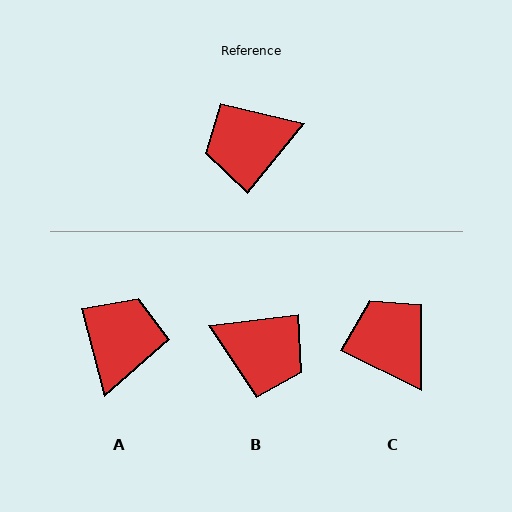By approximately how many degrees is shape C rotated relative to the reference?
Approximately 77 degrees clockwise.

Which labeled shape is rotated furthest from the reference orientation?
B, about 136 degrees away.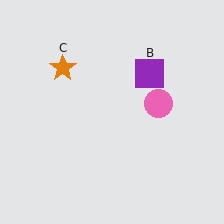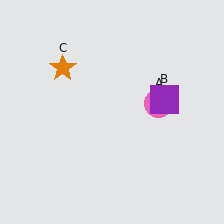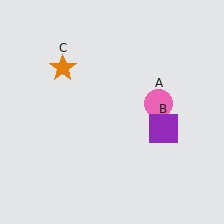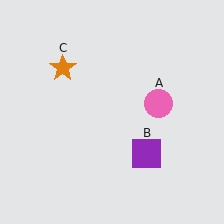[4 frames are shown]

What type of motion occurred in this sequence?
The purple square (object B) rotated clockwise around the center of the scene.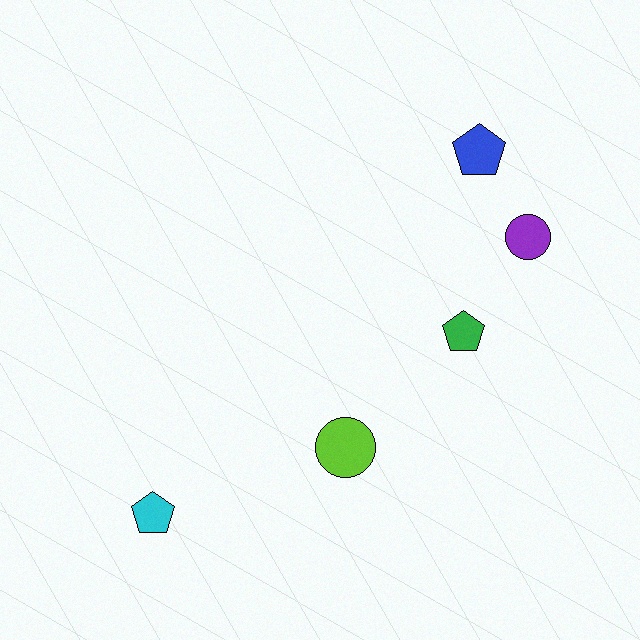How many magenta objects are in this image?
There are no magenta objects.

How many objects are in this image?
There are 5 objects.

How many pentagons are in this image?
There are 3 pentagons.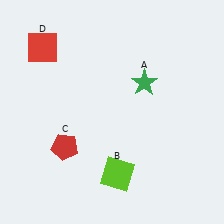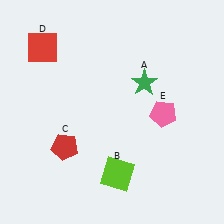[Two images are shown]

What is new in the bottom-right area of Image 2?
A pink pentagon (E) was added in the bottom-right area of Image 2.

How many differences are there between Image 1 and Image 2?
There is 1 difference between the two images.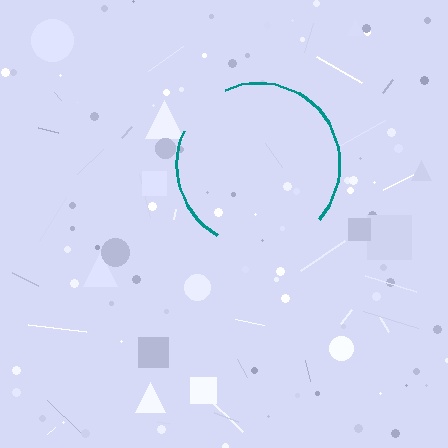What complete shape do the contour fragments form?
The contour fragments form a circle.